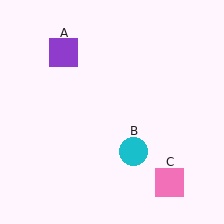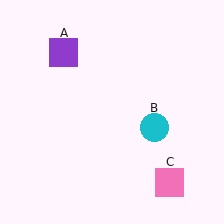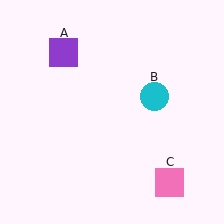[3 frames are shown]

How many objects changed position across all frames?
1 object changed position: cyan circle (object B).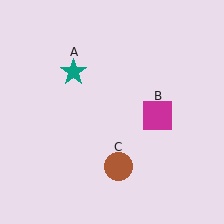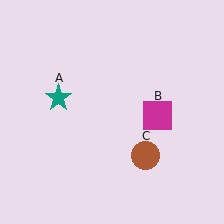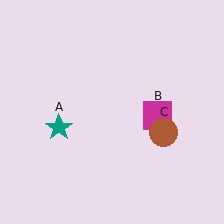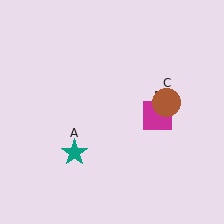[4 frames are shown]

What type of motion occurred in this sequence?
The teal star (object A), brown circle (object C) rotated counterclockwise around the center of the scene.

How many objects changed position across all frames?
2 objects changed position: teal star (object A), brown circle (object C).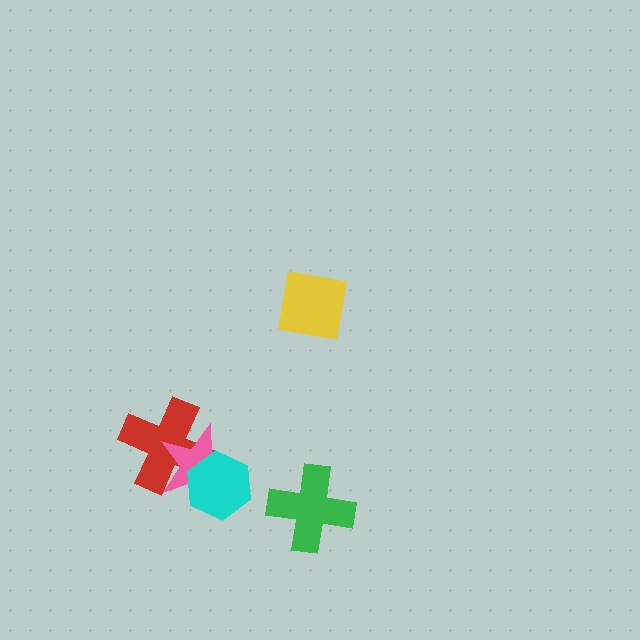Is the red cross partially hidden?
Yes, it is partially covered by another shape.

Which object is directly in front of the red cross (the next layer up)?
The pink star is directly in front of the red cross.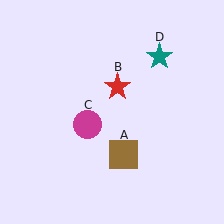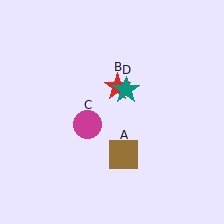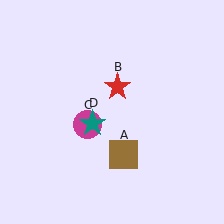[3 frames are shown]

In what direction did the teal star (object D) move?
The teal star (object D) moved down and to the left.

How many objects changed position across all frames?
1 object changed position: teal star (object D).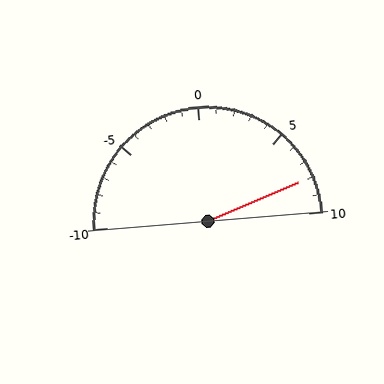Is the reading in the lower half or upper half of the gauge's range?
The reading is in the upper half of the range (-10 to 10).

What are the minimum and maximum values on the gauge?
The gauge ranges from -10 to 10.